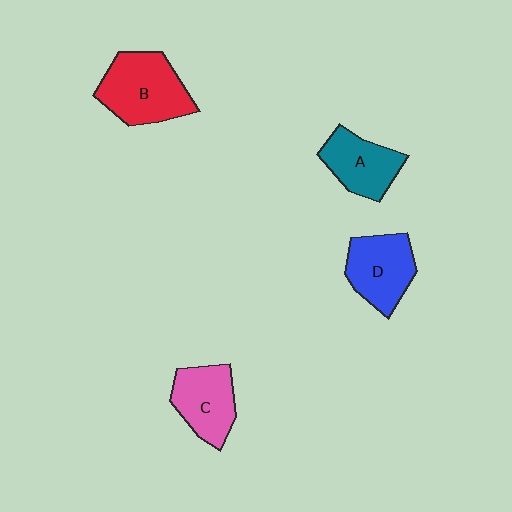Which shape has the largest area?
Shape B (red).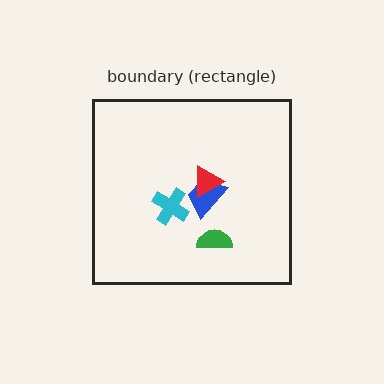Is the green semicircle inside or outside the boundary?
Inside.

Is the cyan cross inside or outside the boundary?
Inside.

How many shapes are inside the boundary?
4 inside, 0 outside.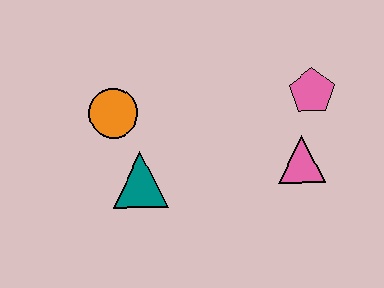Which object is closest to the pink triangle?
The pink pentagon is closest to the pink triangle.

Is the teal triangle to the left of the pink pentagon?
Yes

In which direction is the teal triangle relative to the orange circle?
The teal triangle is below the orange circle.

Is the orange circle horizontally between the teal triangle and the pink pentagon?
No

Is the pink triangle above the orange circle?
No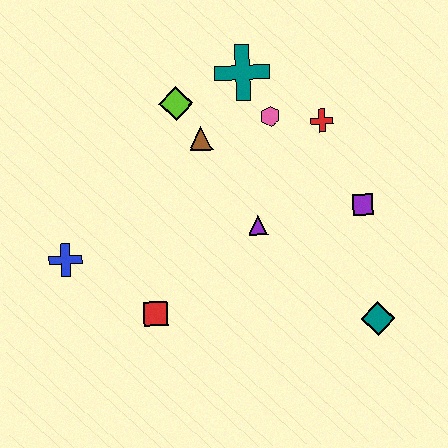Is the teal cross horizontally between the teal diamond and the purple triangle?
No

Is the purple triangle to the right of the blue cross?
Yes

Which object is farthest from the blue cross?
The teal diamond is farthest from the blue cross.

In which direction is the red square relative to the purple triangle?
The red square is to the left of the purple triangle.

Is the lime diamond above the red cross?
Yes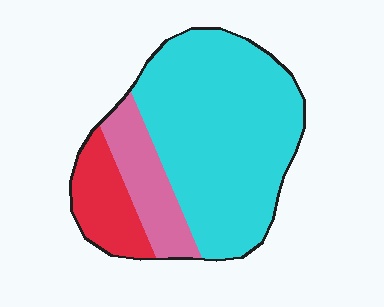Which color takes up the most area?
Cyan, at roughly 65%.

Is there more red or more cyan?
Cyan.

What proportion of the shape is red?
Red covers 16% of the shape.